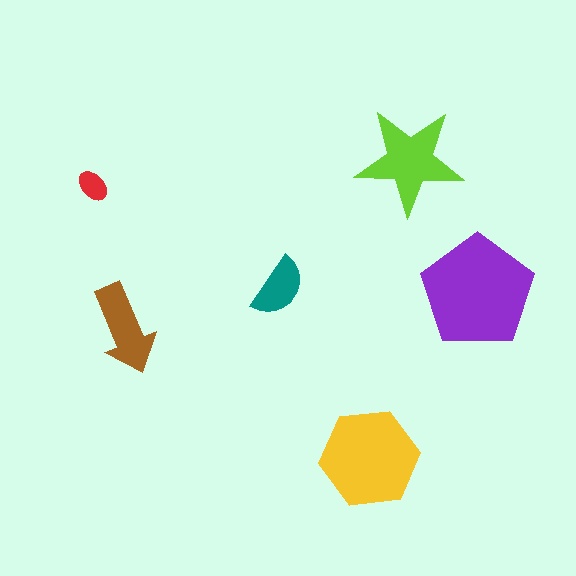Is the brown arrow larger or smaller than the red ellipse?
Larger.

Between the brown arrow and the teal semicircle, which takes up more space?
The brown arrow.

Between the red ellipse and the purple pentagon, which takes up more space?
The purple pentagon.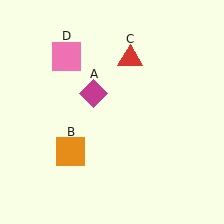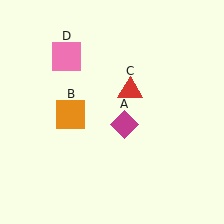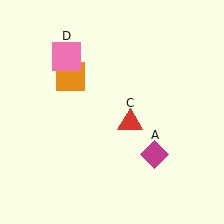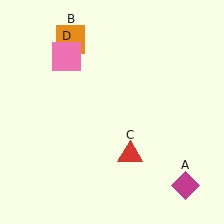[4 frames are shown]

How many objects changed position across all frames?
3 objects changed position: magenta diamond (object A), orange square (object B), red triangle (object C).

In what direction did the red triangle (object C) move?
The red triangle (object C) moved down.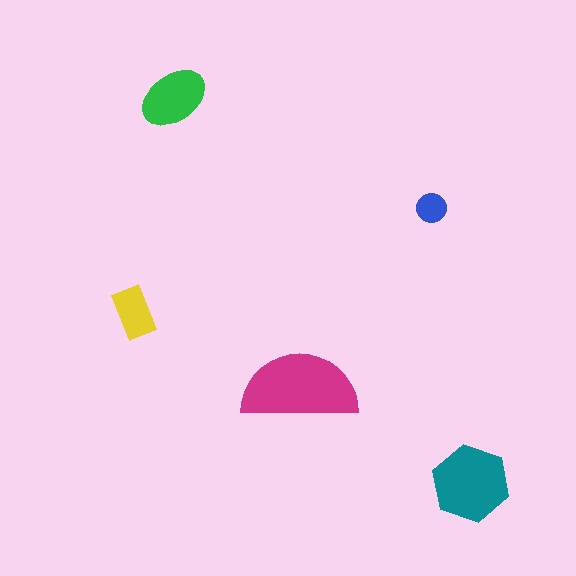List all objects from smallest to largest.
The blue circle, the yellow rectangle, the green ellipse, the teal hexagon, the magenta semicircle.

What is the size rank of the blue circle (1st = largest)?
5th.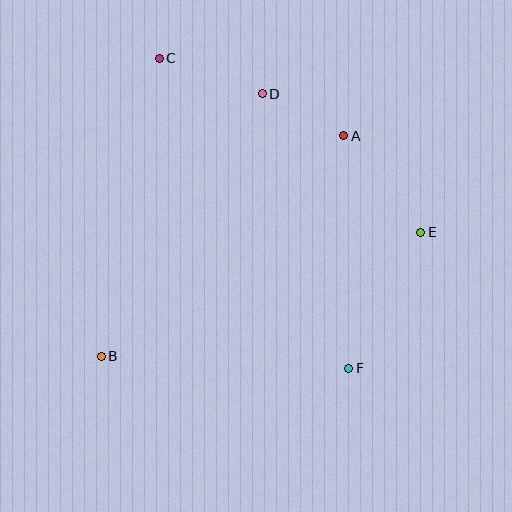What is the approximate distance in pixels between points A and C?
The distance between A and C is approximately 200 pixels.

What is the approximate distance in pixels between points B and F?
The distance between B and F is approximately 248 pixels.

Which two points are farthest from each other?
Points C and F are farthest from each other.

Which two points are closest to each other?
Points A and D are closest to each other.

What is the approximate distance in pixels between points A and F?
The distance between A and F is approximately 232 pixels.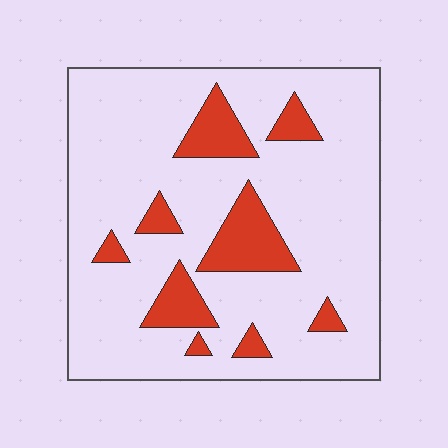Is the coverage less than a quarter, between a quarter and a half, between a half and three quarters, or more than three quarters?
Less than a quarter.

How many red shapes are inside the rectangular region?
9.